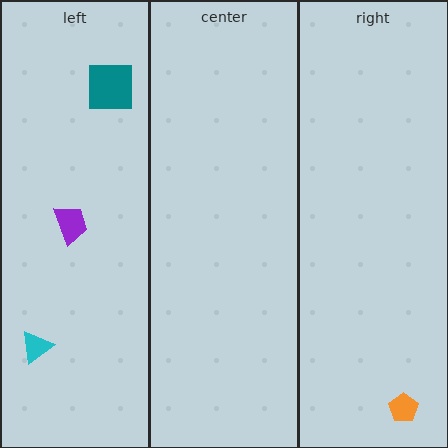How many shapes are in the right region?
1.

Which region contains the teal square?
The left region.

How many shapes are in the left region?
3.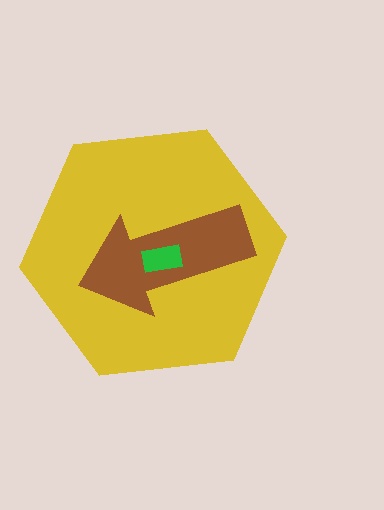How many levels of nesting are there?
3.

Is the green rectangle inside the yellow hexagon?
Yes.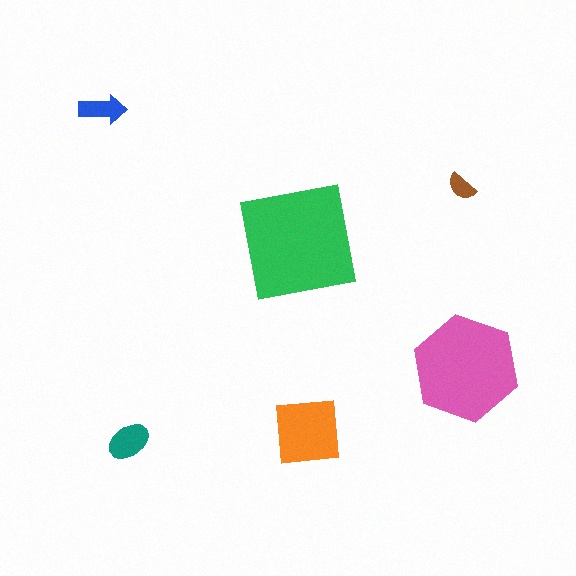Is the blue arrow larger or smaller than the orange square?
Smaller.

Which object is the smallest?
The brown semicircle.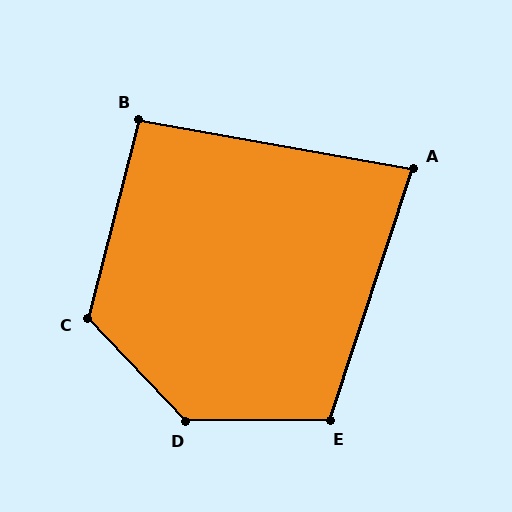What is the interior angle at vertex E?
Approximately 109 degrees (obtuse).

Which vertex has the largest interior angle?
D, at approximately 133 degrees.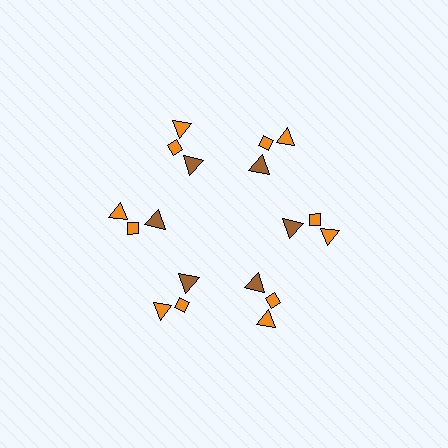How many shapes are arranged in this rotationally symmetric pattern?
There are 18 shapes, arranged in 6 groups of 3.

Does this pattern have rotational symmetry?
Yes, this pattern has 6-fold rotational symmetry. It looks the same after rotating 60 degrees around the center.